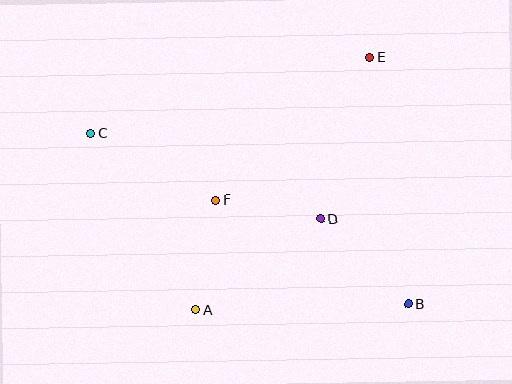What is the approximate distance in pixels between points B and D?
The distance between B and D is approximately 122 pixels.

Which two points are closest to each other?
Points D and F are closest to each other.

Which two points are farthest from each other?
Points B and C are farthest from each other.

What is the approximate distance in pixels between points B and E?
The distance between B and E is approximately 249 pixels.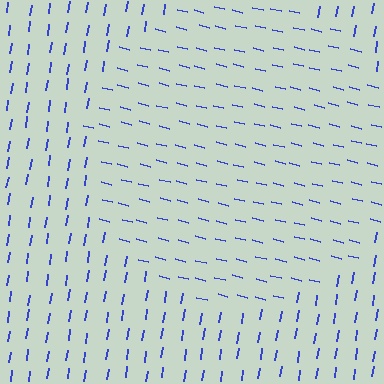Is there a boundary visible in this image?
Yes, there is a texture boundary formed by a change in line orientation.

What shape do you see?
I see a circle.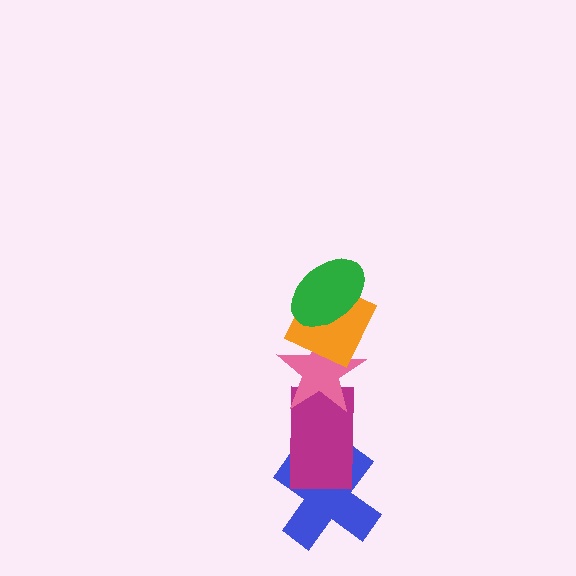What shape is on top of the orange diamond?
The green ellipse is on top of the orange diamond.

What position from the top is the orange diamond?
The orange diamond is 2nd from the top.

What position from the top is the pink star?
The pink star is 3rd from the top.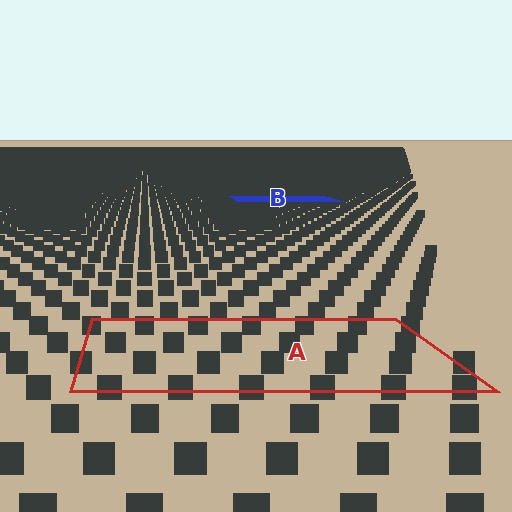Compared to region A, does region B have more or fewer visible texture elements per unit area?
Region B has more texture elements per unit area — they are packed more densely because it is farther away.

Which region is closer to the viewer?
Region A is closer. The texture elements there are larger and more spread out.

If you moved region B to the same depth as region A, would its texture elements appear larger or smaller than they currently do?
They would appear larger. At a closer depth, the same texture elements are projected at a bigger on-screen size.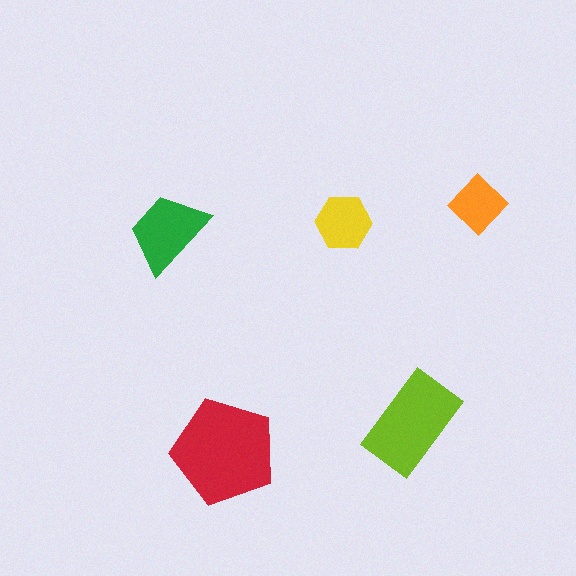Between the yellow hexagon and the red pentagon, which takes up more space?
The red pentagon.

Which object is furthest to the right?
The orange diamond is rightmost.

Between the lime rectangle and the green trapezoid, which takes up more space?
The lime rectangle.